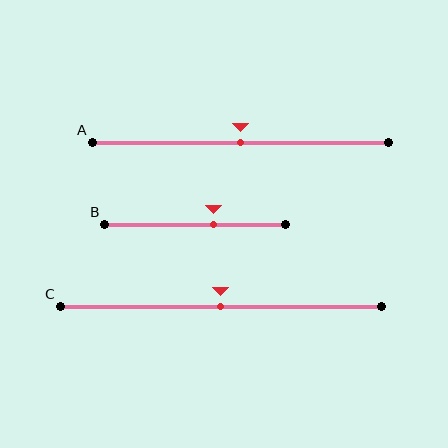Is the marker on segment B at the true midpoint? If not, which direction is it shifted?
No, the marker on segment B is shifted to the right by about 10% of the segment length.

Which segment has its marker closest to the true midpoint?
Segment A has its marker closest to the true midpoint.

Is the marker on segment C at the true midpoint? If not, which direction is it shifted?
Yes, the marker on segment C is at the true midpoint.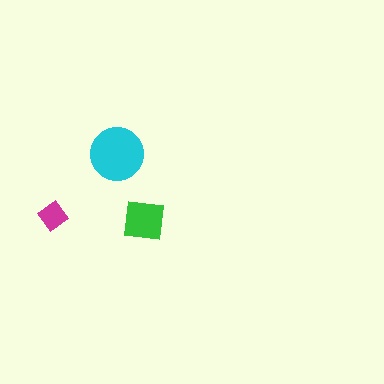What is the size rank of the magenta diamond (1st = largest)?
3rd.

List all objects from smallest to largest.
The magenta diamond, the green square, the cyan circle.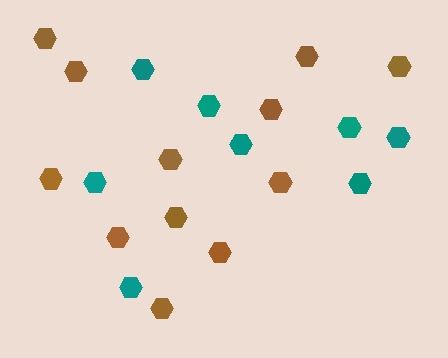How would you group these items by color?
There are 2 groups: one group of teal hexagons (8) and one group of brown hexagons (12).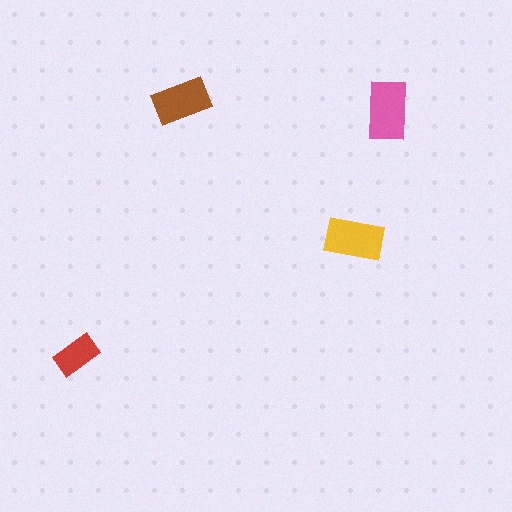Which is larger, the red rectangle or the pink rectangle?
The pink one.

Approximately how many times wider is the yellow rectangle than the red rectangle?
About 1.5 times wider.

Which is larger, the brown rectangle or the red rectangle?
The brown one.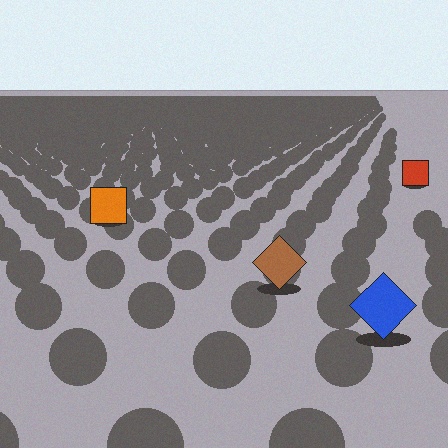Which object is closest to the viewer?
The blue diamond is closest. The texture marks near it are larger and more spread out.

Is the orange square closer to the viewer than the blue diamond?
No. The blue diamond is closer — you can tell from the texture gradient: the ground texture is coarser near it.